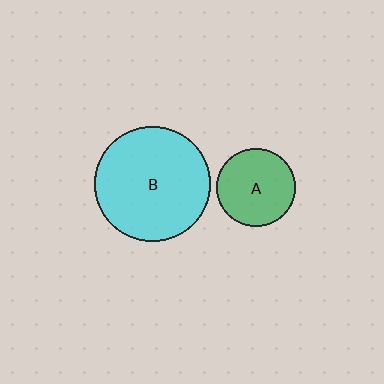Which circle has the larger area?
Circle B (cyan).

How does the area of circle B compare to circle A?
Approximately 2.2 times.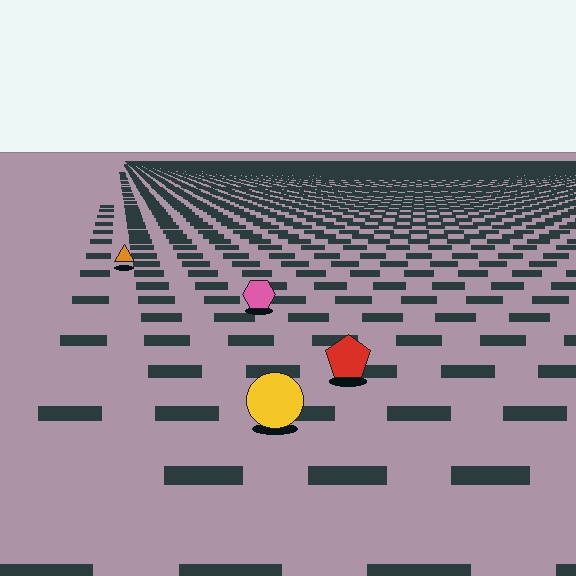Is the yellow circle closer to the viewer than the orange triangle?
Yes. The yellow circle is closer — you can tell from the texture gradient: the ground texture is coarser near it.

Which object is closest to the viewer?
The yellow circle is closest. The texture marks near it are larger and more spread out.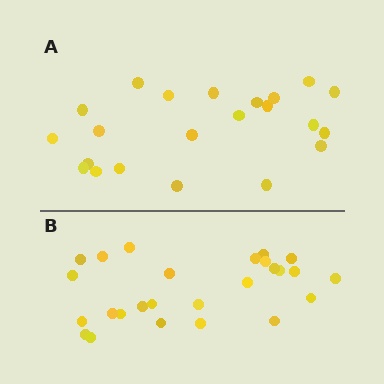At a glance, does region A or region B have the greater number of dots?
Region B (the bottom region) has more dots.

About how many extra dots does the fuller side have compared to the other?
Region B has about 4 more dots than region A.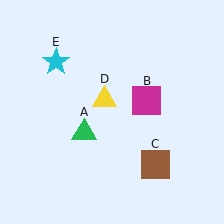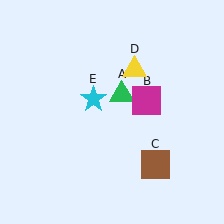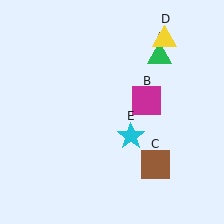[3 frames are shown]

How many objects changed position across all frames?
3 objects changed position: green triangle (object A), yellow triangle (object D), cyan star (object E).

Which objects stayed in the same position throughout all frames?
Magenta square (object B) and brown square (object C) remained stationary.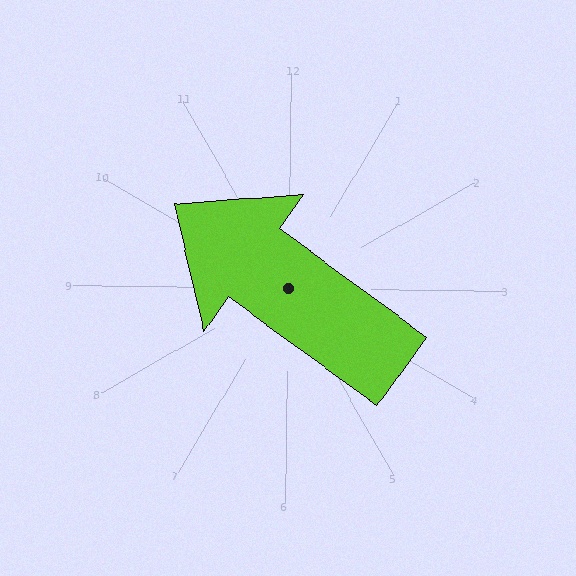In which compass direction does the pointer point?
Northwest.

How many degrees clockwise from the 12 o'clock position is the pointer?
Approximately 306 degrees.